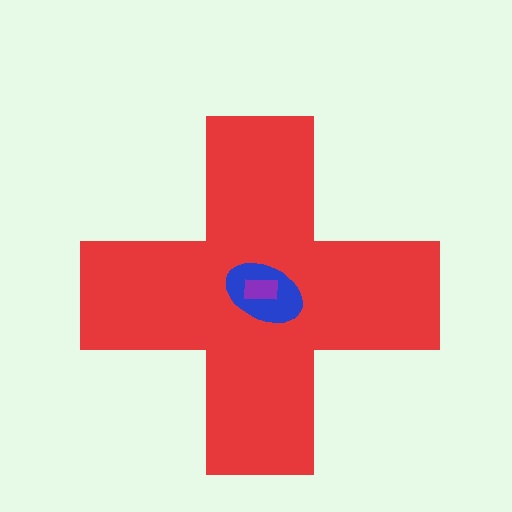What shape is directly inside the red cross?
The blue ellipse.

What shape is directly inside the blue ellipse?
The purple rectangle.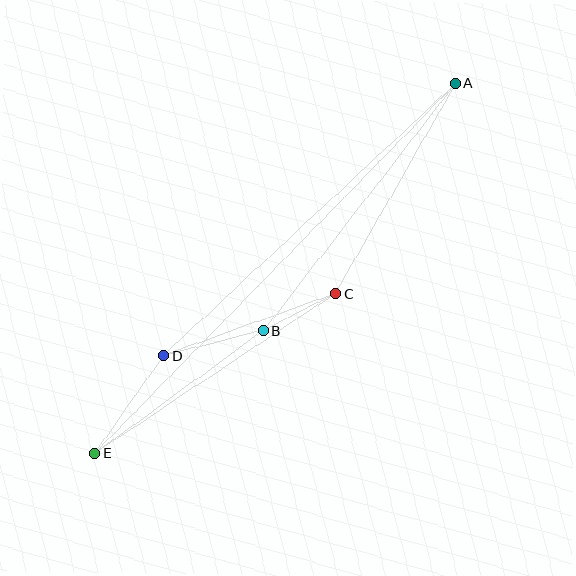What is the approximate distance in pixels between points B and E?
The distance between B and E is approximately 208 pixels.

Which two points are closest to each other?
Points B and C are closest to each other.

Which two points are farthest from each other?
Points A and E are farthest from each other.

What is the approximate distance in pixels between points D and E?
The distance between D and E is approximately 119 pixels.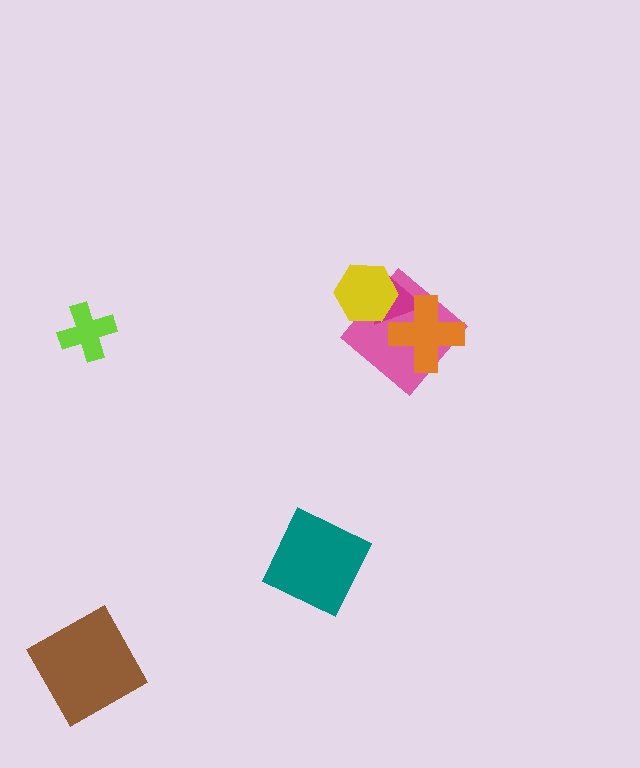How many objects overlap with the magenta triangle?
3 objects overlap with the magenta triangle.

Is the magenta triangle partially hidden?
Yes, it is partially covered by another shape.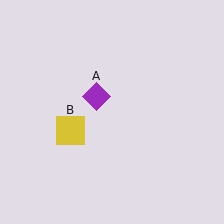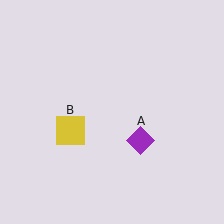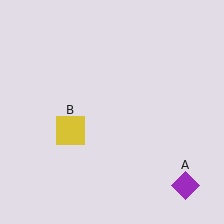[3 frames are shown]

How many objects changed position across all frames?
1 object changed position: purple diamond (object A).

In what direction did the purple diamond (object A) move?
The purple diamond (object A) moved down and to the right.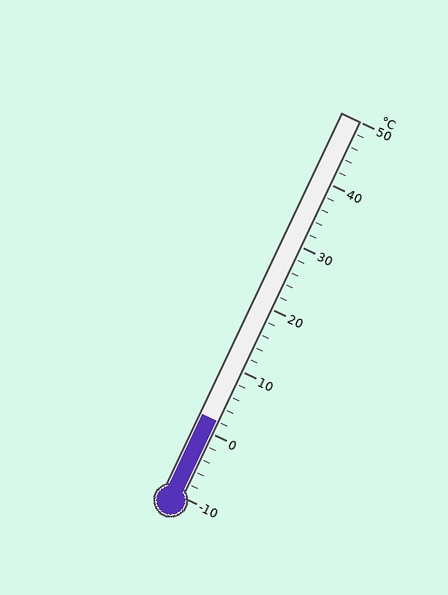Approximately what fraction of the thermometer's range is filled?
The thermometer is filled to approximately 20% of its range.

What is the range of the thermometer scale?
The thermometer scale ranges from -10°C to 50°C.